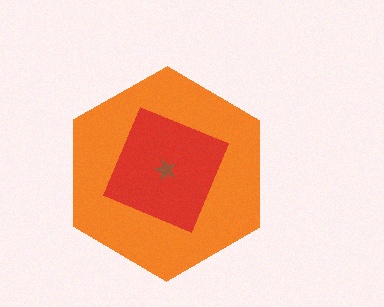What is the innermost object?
The brown star.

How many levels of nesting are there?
3.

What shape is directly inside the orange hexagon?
The red square.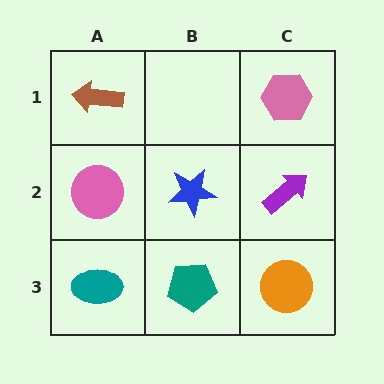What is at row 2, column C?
A purple arrow.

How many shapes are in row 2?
3 shapes.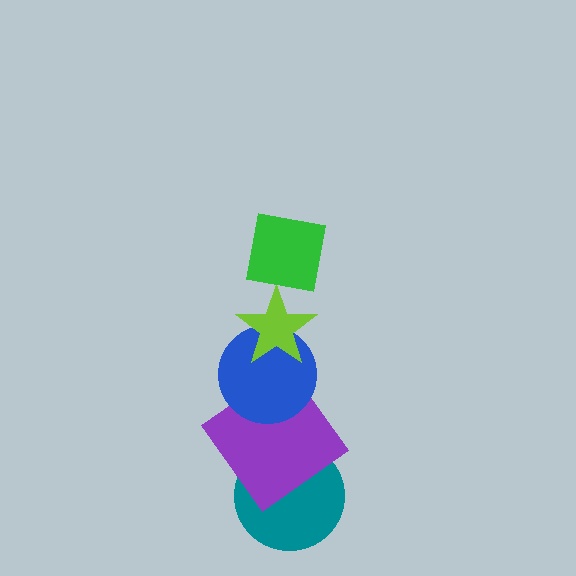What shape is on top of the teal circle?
The purple diamond is on top of the teal circle.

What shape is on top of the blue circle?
The lime star is on top of the blue circle.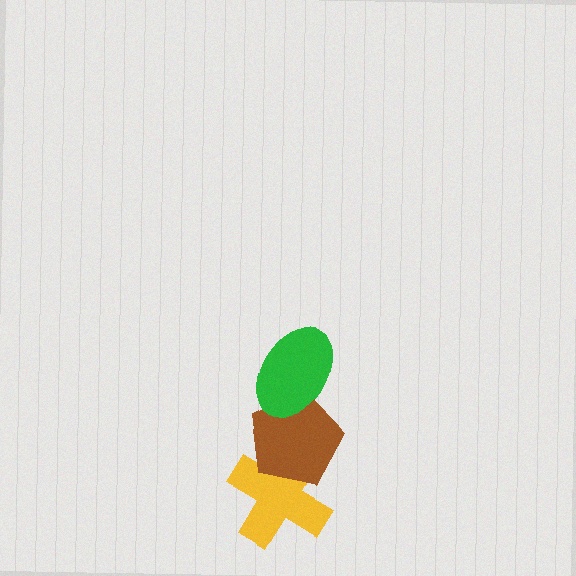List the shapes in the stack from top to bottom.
From top to bottom: the green ellipse, the brown pentagon, the yellow cross.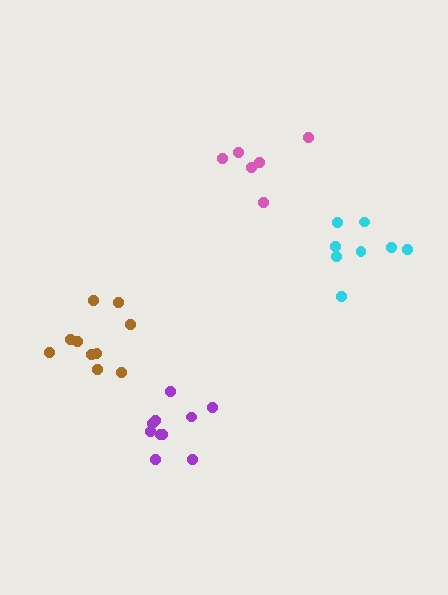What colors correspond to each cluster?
The clusters are colored: pink, brown, cyan, purple.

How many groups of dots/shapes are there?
There are 4 groups.